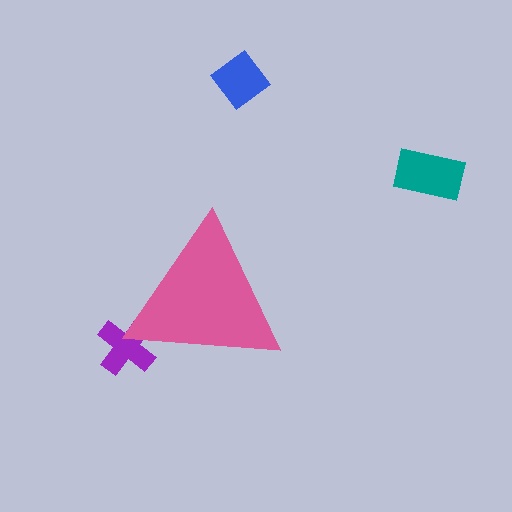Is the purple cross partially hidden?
Yes, the purple cross is partially hidden behind the pink triangle.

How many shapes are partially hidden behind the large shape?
1 shape is partially hidden.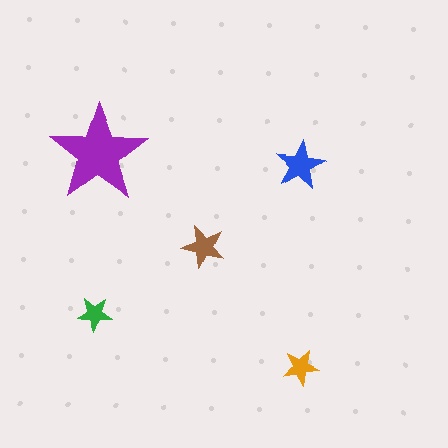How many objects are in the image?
There are 5 objects in the image.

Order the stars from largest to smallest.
the purple one, the blue one, the brown one, the orange one, the green one.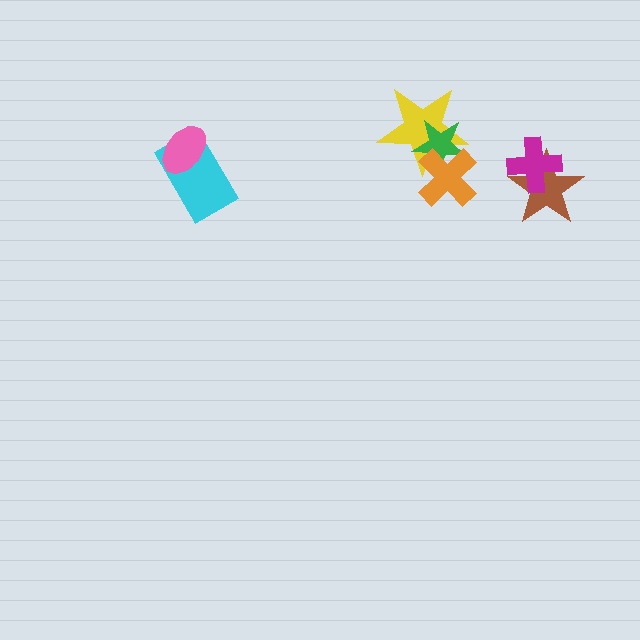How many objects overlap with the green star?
2 objects overlap with the green star.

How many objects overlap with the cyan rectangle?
1 object overlaps with the cyan rectangle.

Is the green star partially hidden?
Yes, it is partially covered by another shape.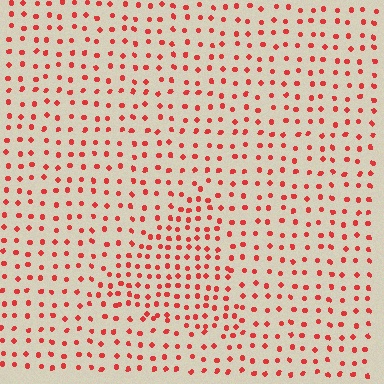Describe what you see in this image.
The image contains small red elements arranged at two different densities. A triangle-shaped region is visible where the elements are more densely packed than the surrounding area.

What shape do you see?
I see a triangle.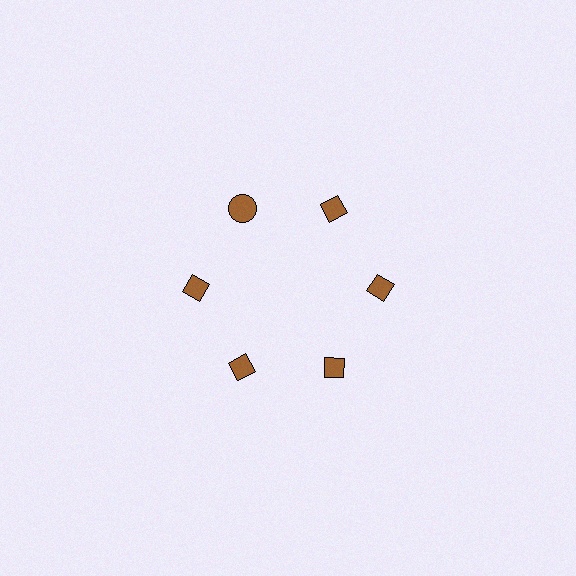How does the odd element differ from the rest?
It has a different shape: circle instead of diamond.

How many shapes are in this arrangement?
There are 6 shapes arranged in a ring pattern.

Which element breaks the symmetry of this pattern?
The brown circle at roughly the 11 o'clock position breaks the symmetry. All other shapes are brown diamonds.